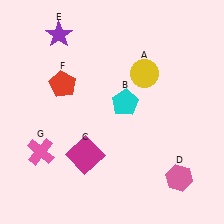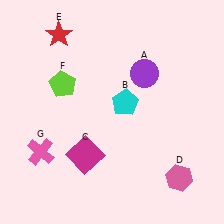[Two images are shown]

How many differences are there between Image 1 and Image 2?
There are 3 differences between the two images.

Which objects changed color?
A changed from yellow to purple. E changed from purple to red. F changed from red to lime.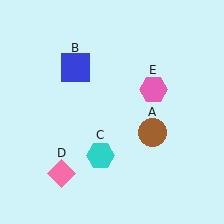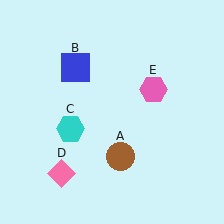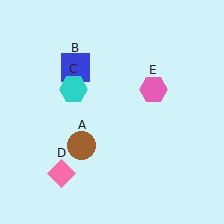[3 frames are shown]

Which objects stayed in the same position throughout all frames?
Blue square (object B) and pink diamond (object D) and pink hexagon (object E) remained stationary.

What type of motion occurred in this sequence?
The brown circle (object A), cyan hexagon (object C) rotated clockwise around the center of the scene.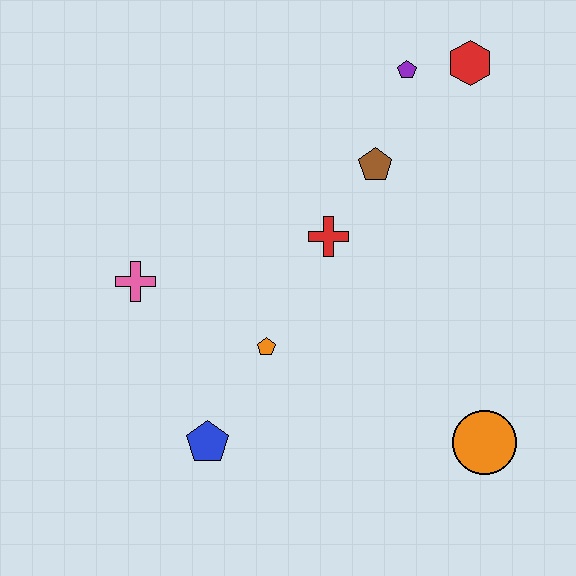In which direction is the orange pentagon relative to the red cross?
The orange pentagon is below the red cross.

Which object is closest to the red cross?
The brown pentagon is closest to the red cross.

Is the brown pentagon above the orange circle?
Yes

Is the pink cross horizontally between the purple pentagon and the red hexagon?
No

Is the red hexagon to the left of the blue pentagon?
No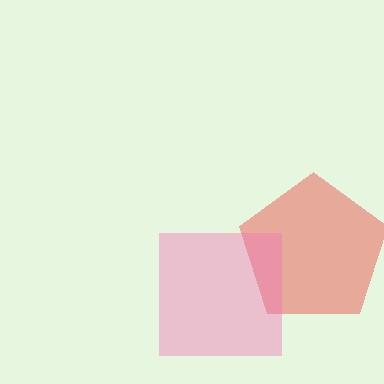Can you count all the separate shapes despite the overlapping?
Yes, there are 2 separate shapes.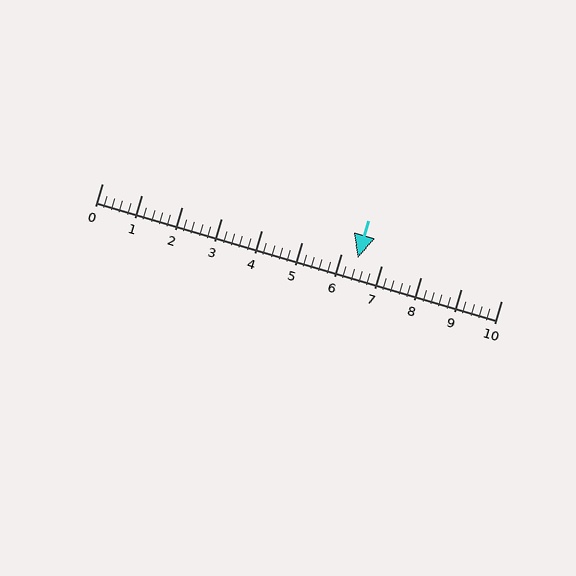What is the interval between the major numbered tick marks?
The major tick marks are spaced 1 units apart.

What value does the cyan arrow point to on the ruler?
The cyan arrow points to approximately 6.4.